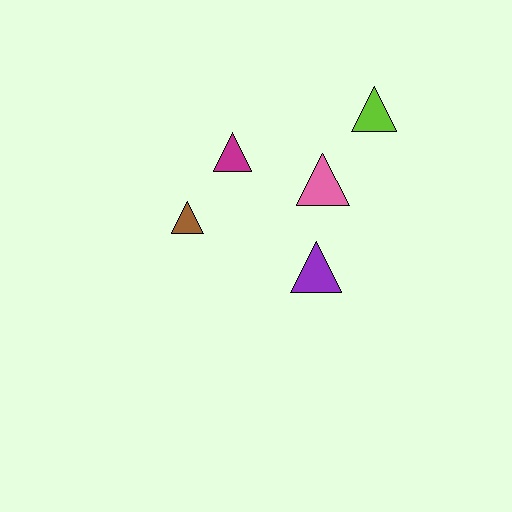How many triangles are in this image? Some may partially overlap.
There are 5 triangles.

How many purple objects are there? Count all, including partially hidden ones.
There is 1 purple object.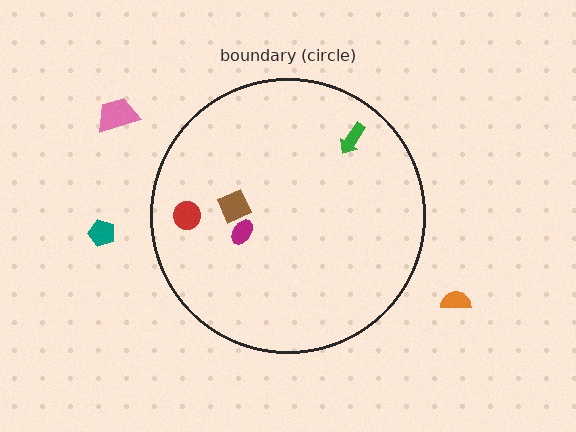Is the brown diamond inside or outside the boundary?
Inside.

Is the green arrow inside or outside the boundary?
Inside.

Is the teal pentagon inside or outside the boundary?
Outside.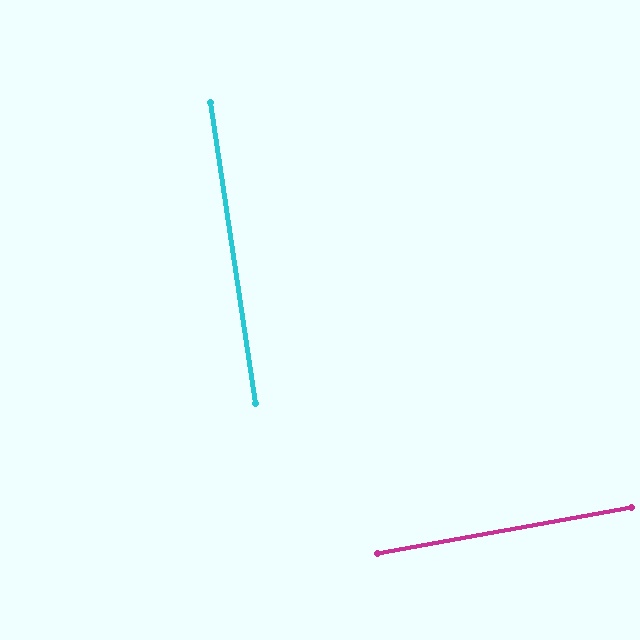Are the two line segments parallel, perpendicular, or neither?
Perpendicular — they meet at approximately 88°.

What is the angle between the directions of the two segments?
Approximately 88 degrees.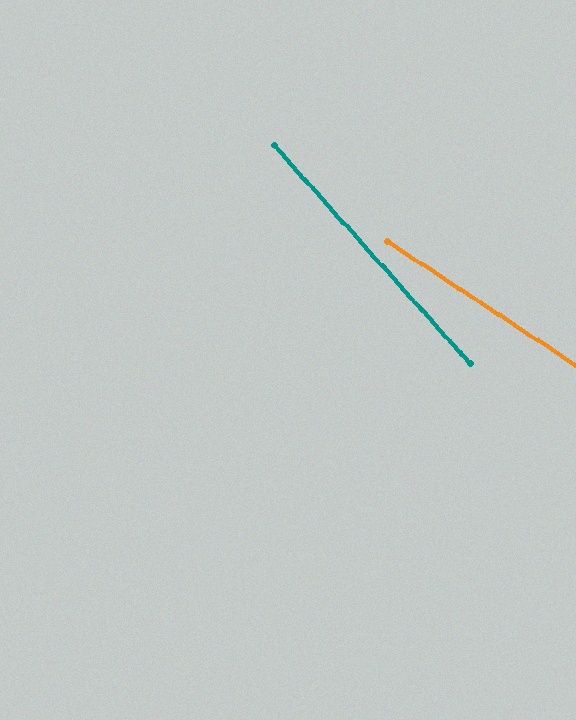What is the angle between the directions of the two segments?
Approximately 15 degrees.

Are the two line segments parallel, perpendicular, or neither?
Neither parallel nor perpendicular — they differ by about 15°.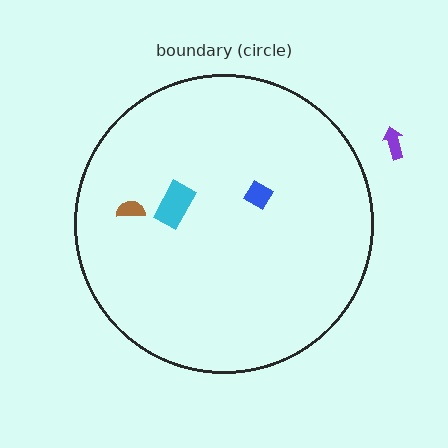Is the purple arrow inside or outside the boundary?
Outside.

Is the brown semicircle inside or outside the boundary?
Inside.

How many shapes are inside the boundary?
3 inside, 1 outside.